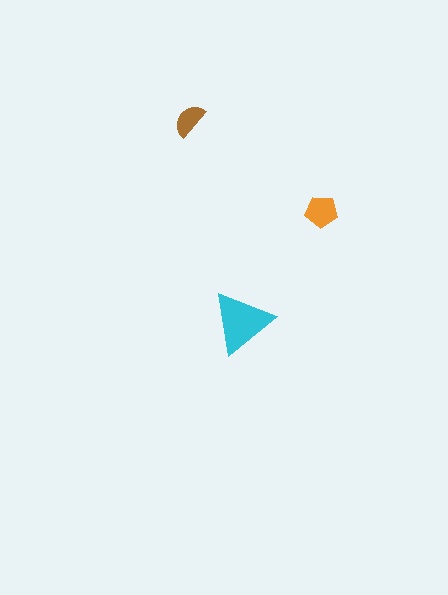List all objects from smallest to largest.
The brown semicircle, the orange pentagon, the cyan triangle.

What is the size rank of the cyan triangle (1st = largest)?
1st.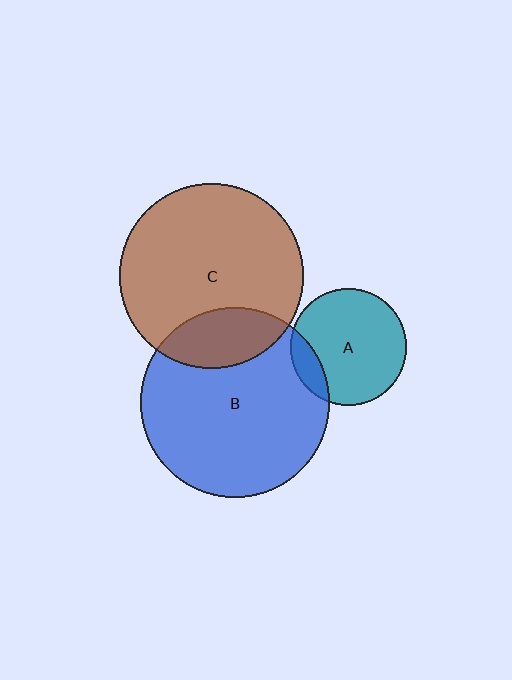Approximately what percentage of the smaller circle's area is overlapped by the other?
Approximately 15%.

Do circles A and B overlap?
Yes.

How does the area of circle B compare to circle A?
Approximately 2.6 times.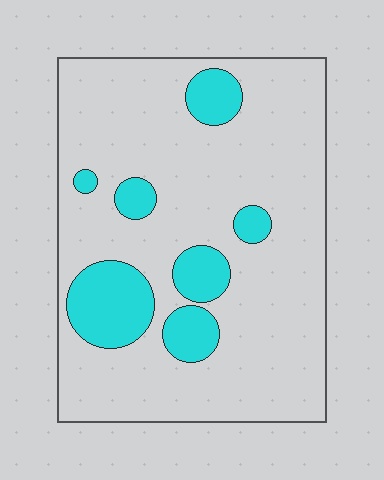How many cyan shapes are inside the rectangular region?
7.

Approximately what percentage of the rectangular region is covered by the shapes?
Approximately 15%.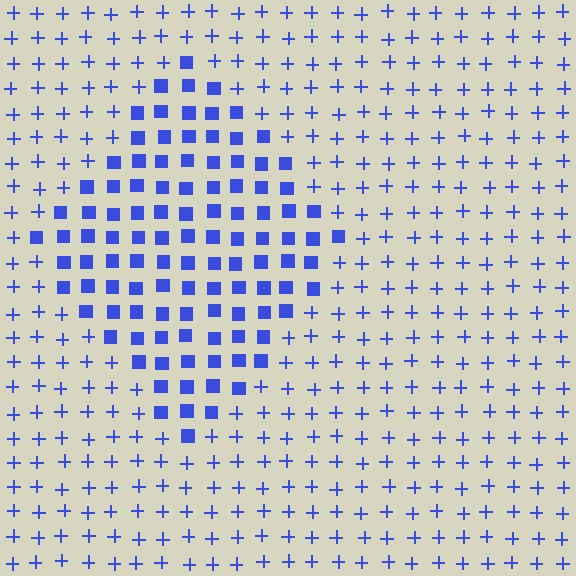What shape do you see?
I see a diamond.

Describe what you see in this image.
The image is filled with small blue elements arranged in a uniform grid. A diamond-shaped region contains squares, while the surrounding area contains plus signs. The boundary is defined purely by the change in element shape.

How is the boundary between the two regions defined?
The boundary is defined by a change in element shape: squares inside vs. plus signs outside. All elements share the same color and spacing.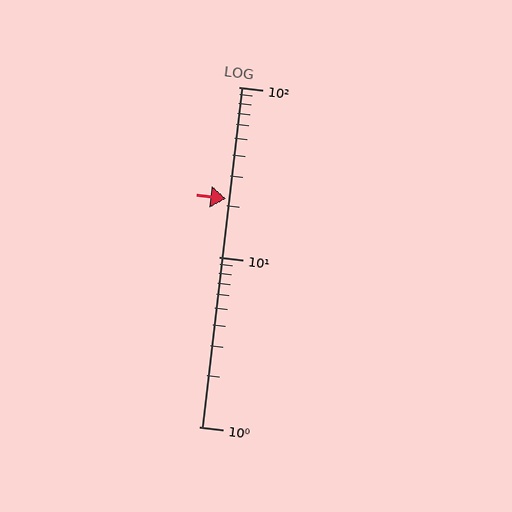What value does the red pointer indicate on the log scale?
The pointer indicates approximately 22.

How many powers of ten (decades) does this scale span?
The scale spans 2 decades, from 1 to 100.